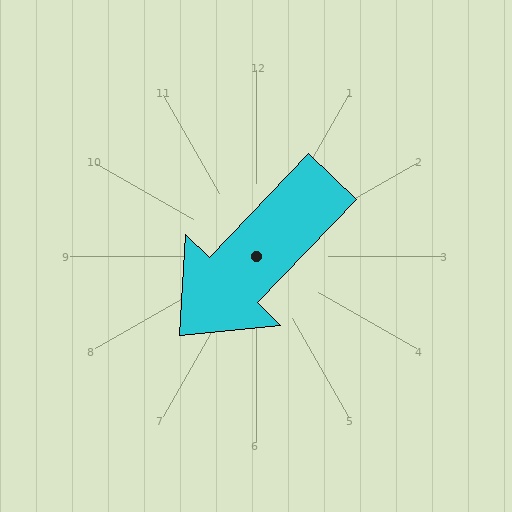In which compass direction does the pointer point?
Southwest.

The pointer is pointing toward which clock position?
Roughly 7 o'clock.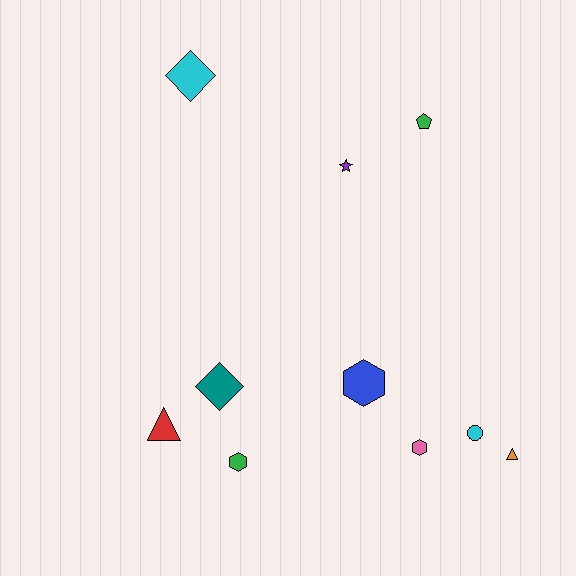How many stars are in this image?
There is 1 star.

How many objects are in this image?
There are 10 objects.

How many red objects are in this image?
There is 1 red object.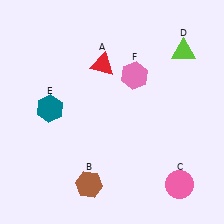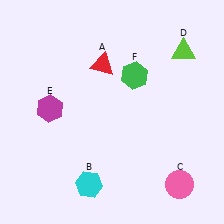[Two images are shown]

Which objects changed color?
B changed from brown to cyan. E changed from teal to magenta. F changed from pink to green.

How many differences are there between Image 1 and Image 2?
There are 3 differences between the two images.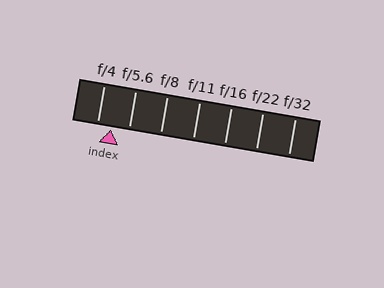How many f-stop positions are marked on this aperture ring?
There are 7 f-stop positions marked.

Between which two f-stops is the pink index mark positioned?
The index mark is between f/4 and f/5.6.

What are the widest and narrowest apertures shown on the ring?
The widest aperture shown is f/4 and the narrowest is f/32.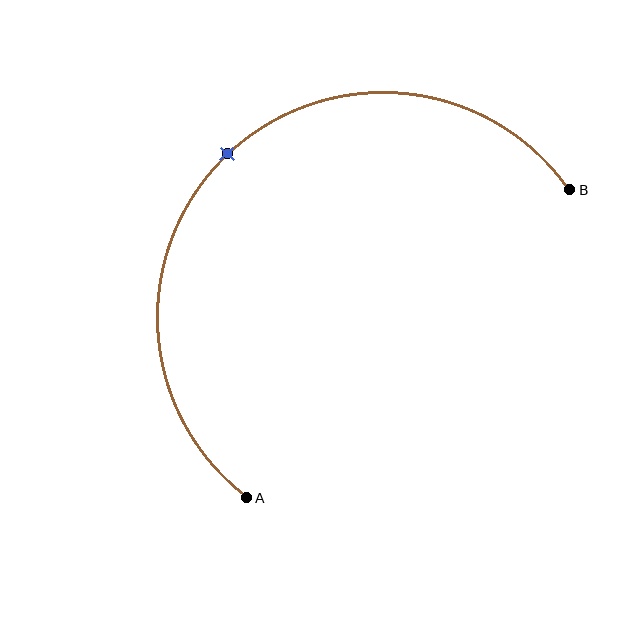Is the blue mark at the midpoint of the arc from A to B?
Yes. The blue mark lies on the arc at equal arc-length from both A and B — it is the arc midpoint.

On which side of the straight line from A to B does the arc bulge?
The arc bulges above and to the left of the straight line connecting A and B.